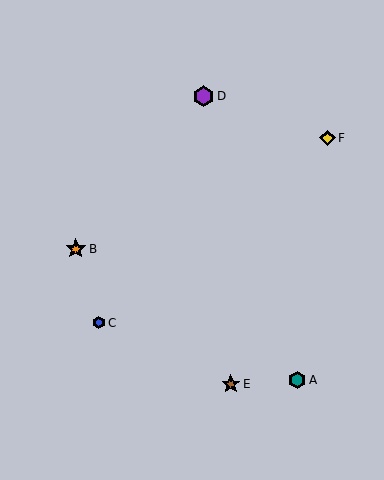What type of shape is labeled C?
Shape C is a blue hexagon.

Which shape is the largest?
The purple hexagon (labeled D) is the largest.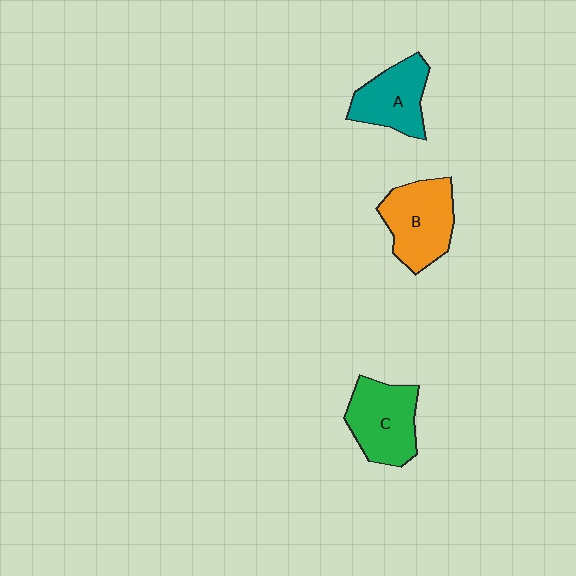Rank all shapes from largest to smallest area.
From largest to smallest: B (orange), C (green), A (teal).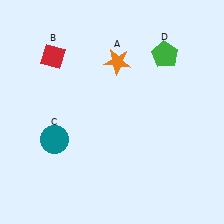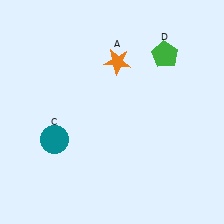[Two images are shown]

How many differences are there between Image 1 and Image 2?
There is 1 difference between the two images.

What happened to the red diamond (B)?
The red diamond (B) was removed in Image 2. It was in the top-left area of Image 1.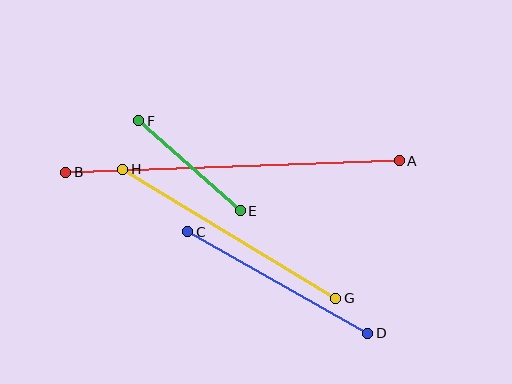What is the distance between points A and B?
The distance is approximately 334 pixels.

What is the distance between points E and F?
The distance is approximately 136 pixels.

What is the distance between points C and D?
The distance is approximately 207 pixels.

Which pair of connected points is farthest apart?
Points A and B are farthest apart.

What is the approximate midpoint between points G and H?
The midpoint is at approximately (229, 234) pixels.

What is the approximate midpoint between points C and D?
The midpoint is at approximately (278, 283) pixels.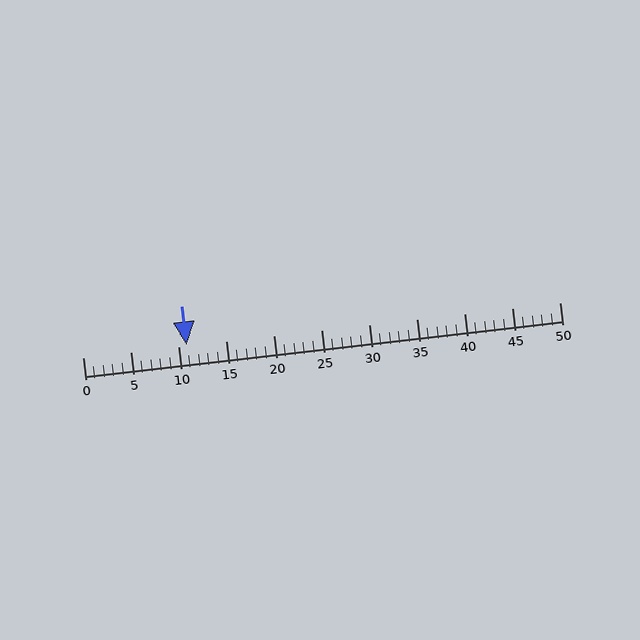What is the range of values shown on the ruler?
The ruler shows values from 0 to 50.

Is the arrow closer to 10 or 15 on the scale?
The arrow is closer to 10.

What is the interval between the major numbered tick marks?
The major tick marks are spaced 5 units apart.